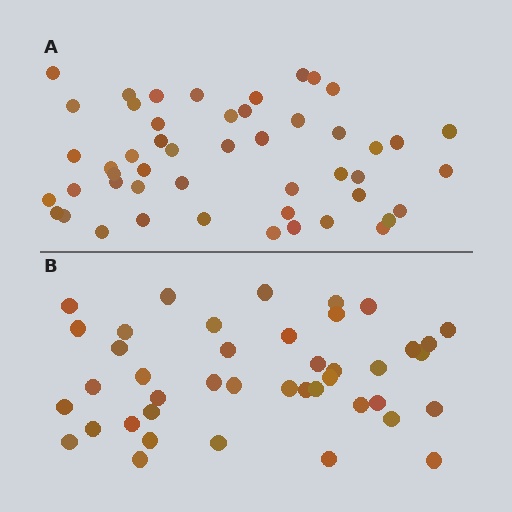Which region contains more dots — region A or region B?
Region A (the top region) has more dots.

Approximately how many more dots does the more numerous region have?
Region A has roughly 8 or so more dots than region B.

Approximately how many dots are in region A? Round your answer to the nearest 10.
About 50 dots. (The exact count is 49, which rounds to 50.)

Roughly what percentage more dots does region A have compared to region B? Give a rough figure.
About 15% more.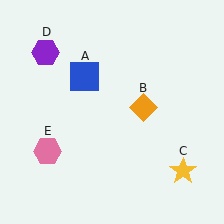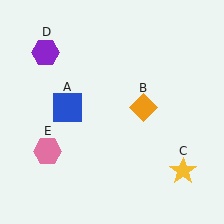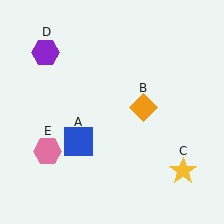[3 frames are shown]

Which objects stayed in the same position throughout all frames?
Orange diamond (object B) and yellow star (object C) and purple hexagon (object D) and pink hexagon (object E) remained stationary.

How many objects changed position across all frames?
1 object changed position: blue square (object A).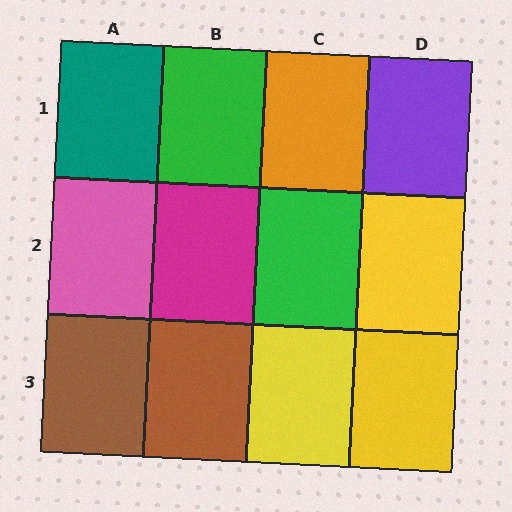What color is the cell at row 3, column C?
Yellow.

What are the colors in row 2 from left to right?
Pink, magenta, green, yellow.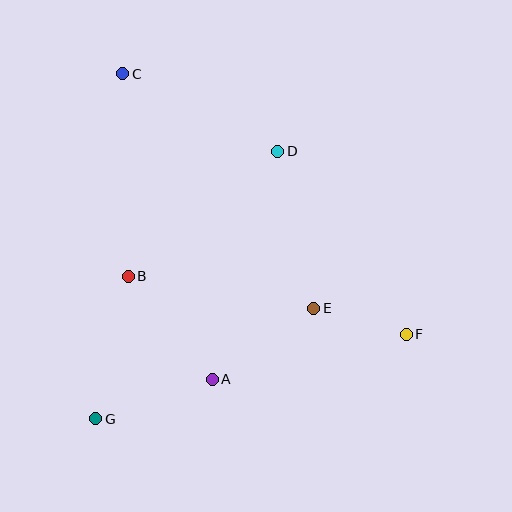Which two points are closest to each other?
Points E and F are closest to each other.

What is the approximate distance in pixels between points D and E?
The distance between D and E is approximately 161 pixels.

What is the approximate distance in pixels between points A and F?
The distance between A and F is approximately 199 pixels.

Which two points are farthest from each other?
Points C and F are farthest from each other.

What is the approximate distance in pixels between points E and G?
The distance between E and G is approximately 245 pixels.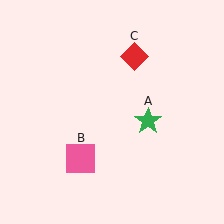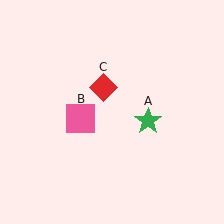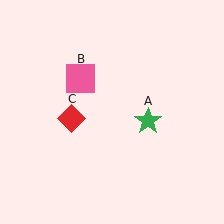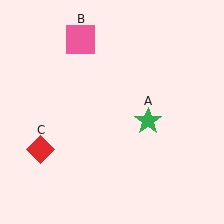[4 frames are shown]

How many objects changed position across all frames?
2 objects changed position: pink square (object B), red diamond (object C).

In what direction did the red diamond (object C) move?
The red diamond (object C) moved down and to the left.